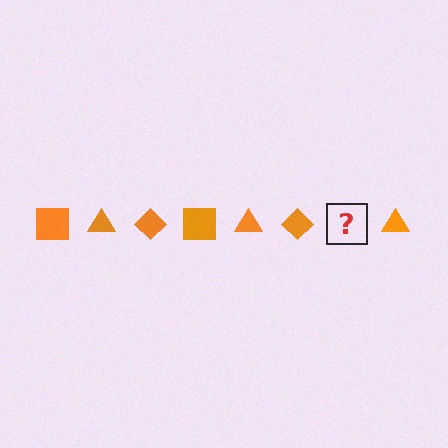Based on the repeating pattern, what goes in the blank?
The blank should be an orange square.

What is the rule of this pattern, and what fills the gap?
The rule is that the pattern cycles through square, triangle, diamond shapes in orange. The gap should be filled with an orange square.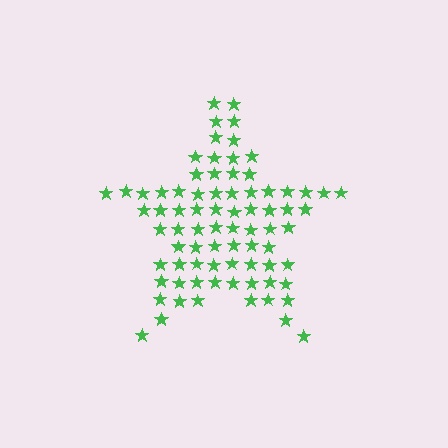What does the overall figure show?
The overall figure shows a star.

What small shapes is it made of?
It is made of small stars.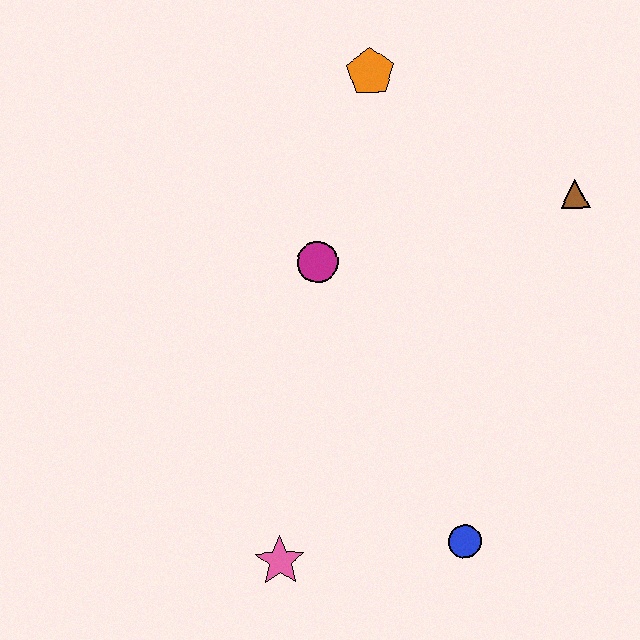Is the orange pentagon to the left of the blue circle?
Yes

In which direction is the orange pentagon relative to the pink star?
The orange pentagon is above the pink star.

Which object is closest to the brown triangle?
The orange pentagon is closest to the brown triangle.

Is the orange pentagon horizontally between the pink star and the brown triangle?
Yes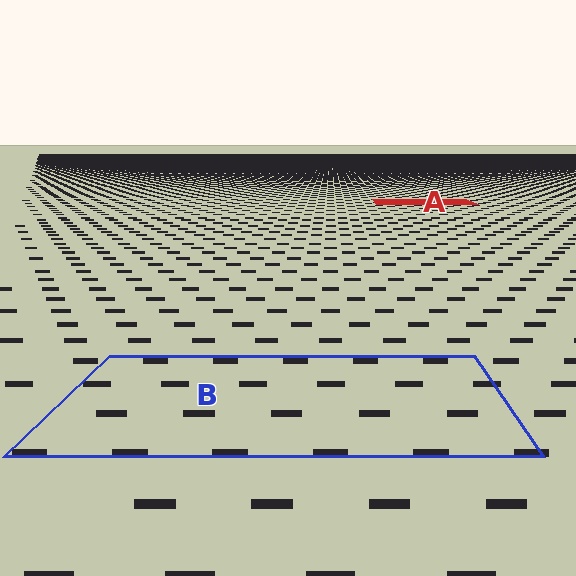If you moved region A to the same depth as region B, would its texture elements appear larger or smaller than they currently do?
They would appear larger. At a closer depth, the same texture elements are projected at a bigger on-screen size.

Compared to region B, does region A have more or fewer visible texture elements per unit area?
Region A has more texture elements per unit area — they are packed more densely because it is farther away.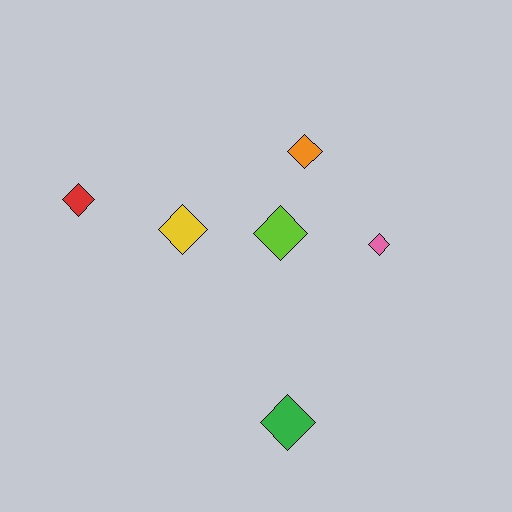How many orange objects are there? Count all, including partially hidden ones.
There is 1 orange object.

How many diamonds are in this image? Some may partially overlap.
There are 6 diamonds.